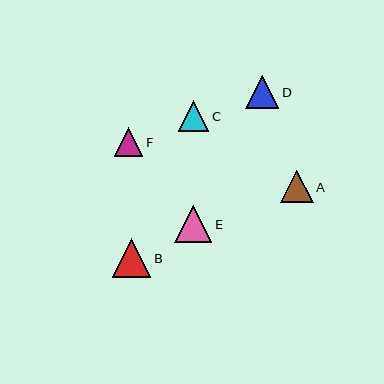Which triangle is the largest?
Triangle B is the largest with a size of approximately 38 pixels.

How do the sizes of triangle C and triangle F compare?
Triangle C and triangle F are approximately the same size.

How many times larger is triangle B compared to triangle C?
Triangle B is approximately 1.3 times the size of triangle C.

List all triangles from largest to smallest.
From largest to smallest: B, E, D, A, C, F.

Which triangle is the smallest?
Triangle F is the smallest with a size of approximately 28 pixels.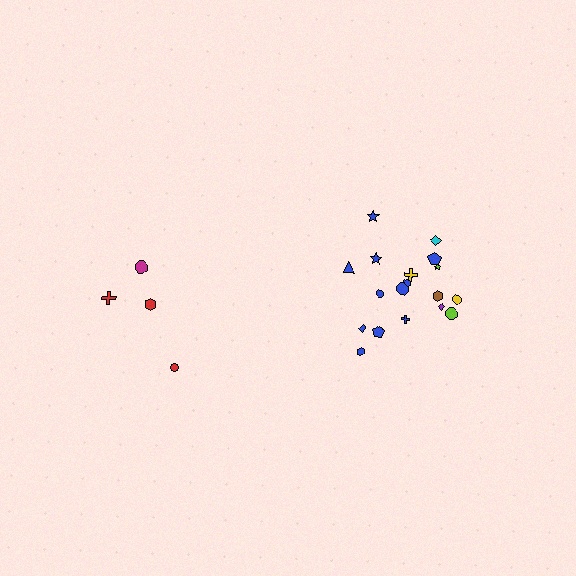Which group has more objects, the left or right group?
The right group.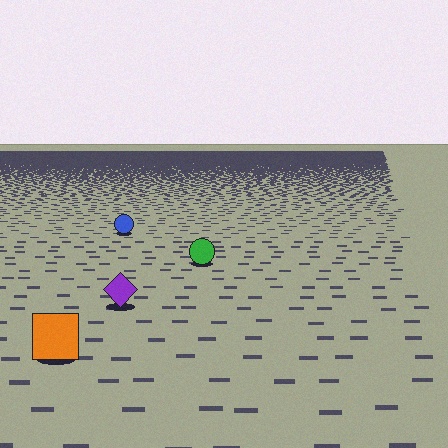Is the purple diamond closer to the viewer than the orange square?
No. The orange square is closer — you can tell from the texture gradient: the ground texture is coarser near it.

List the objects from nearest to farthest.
From nearest to farthest: the orange square, the purple diamond, the green circle, the blue circle.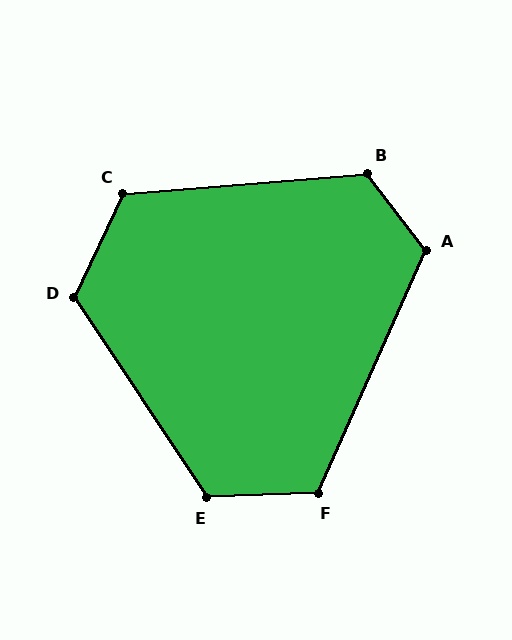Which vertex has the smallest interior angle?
F, at approximately 116 degrees.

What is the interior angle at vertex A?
Approximately 119 degrees (obtuse).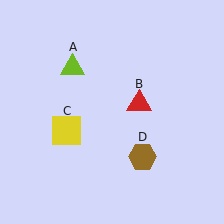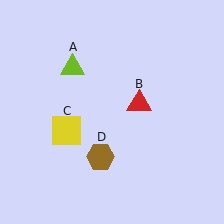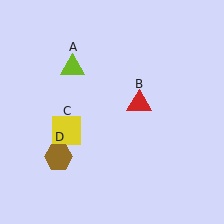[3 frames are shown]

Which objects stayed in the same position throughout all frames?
Lime triangle (object A) and red triangle (object B) and yellow square (object C) remained stationary.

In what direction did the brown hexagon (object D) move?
The brown hexagon (object D) moved left.